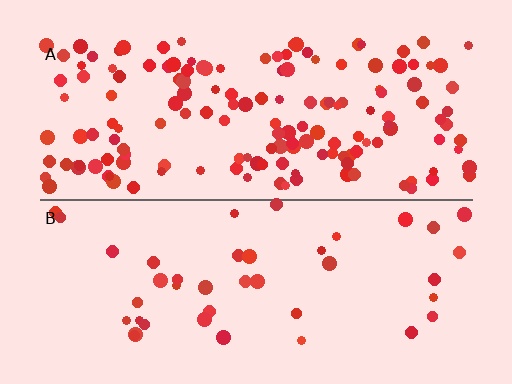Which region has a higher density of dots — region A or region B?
A (the top).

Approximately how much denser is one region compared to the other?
Approximately 3.6× — region A over region B.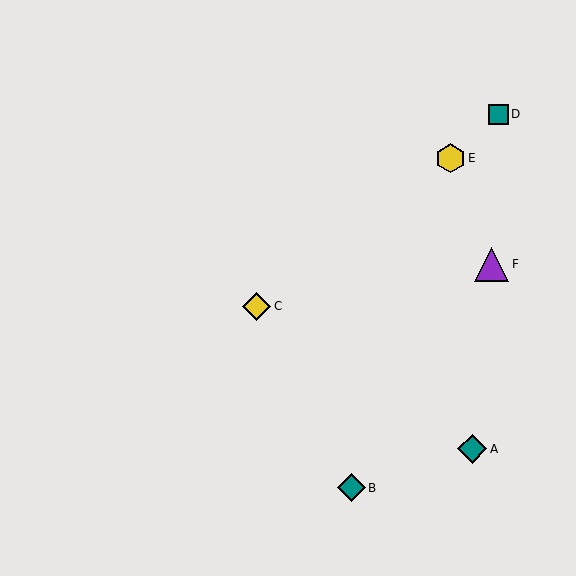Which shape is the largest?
The purple triangle (labeled F) is the largest.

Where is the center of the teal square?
The center of the teal square is at (498, 114).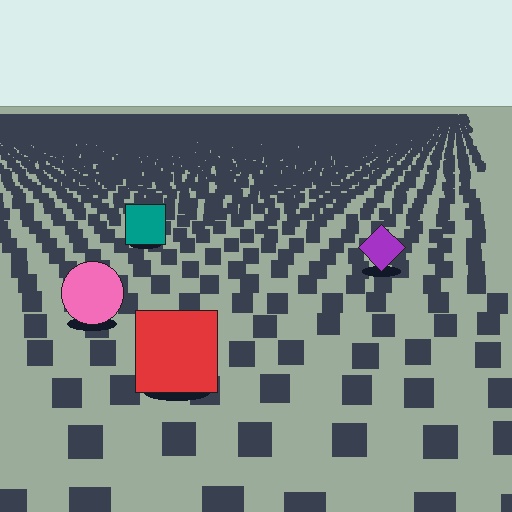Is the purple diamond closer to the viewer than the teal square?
Yes. The purple diamond is closer — you can tell from the texture gradient: the ground texture is coarser near it.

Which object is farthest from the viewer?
The teal square is farthest from the viewer. It appears smaller and the ground texture around it is denser.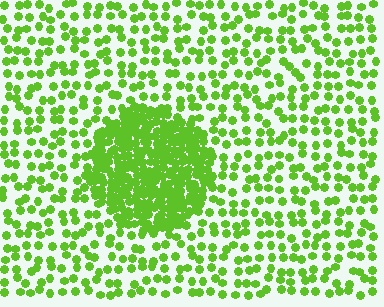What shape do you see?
I see a circle.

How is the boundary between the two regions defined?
The boundary is defined by a change in element density (approximately 3.0x ratio). All elements are the same color, size, and shape.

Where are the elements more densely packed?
The elements are more densely packed inside the circle boundary.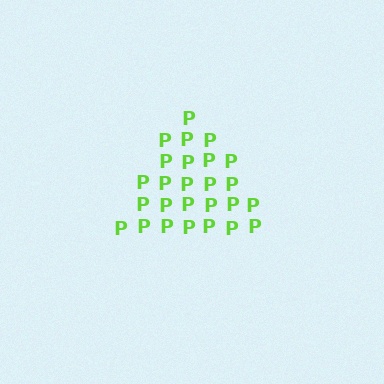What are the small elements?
The small elements are letter P's.